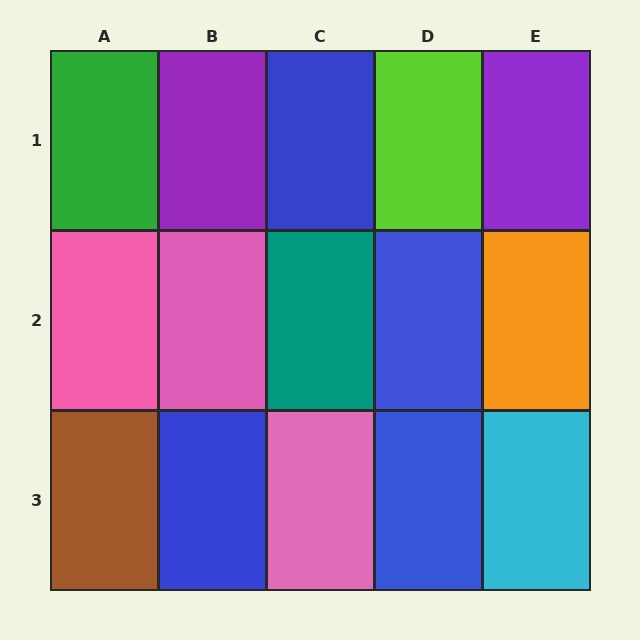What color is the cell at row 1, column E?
Purple.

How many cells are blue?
4 cells are blue.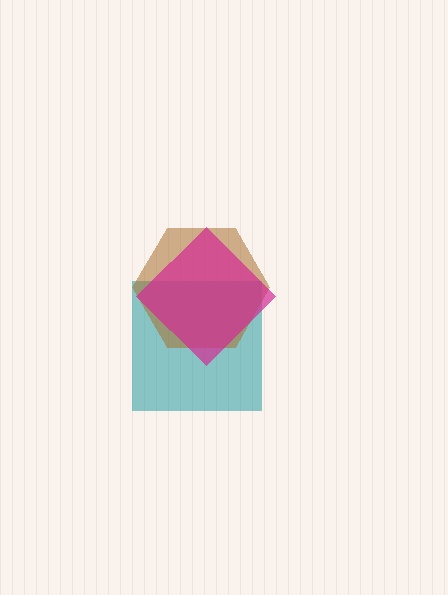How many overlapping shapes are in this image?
There are 3 overlapping shapes in the image.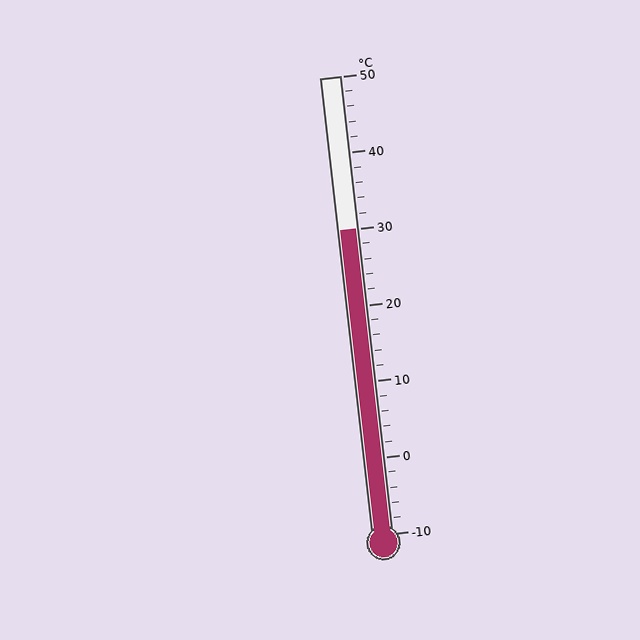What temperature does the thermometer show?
The thermometer shows approximately 30°C.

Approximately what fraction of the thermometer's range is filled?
The thermometer is filled to approximately 65% of its range.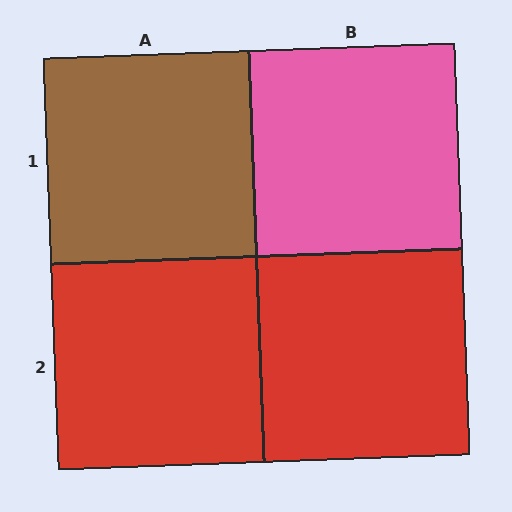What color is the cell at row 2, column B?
Red.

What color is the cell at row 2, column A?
Red.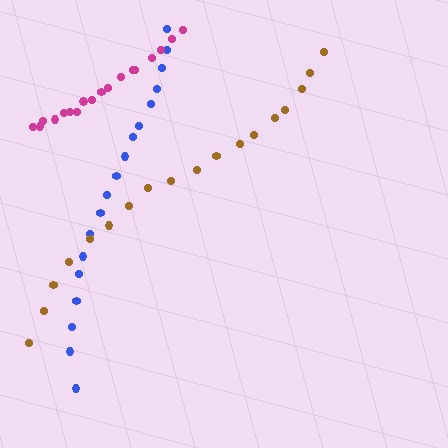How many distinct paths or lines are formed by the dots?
There are 3 distinct paths.